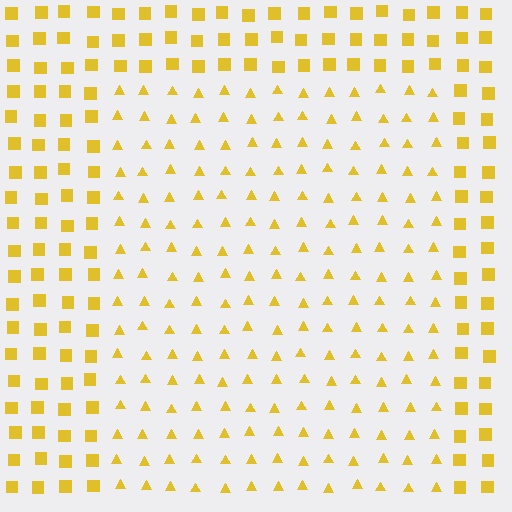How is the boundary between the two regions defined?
The boundary is defined by a change in element shape: triangles inside vs. squares outside. All elements share the same color and spacing.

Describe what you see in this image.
The image is filled with small yellow elements arranged in a uniform grid. A rectangle-shaped region contains triangles, while the surrounding area contains squares. The boundary is defined purely by the change in element shape.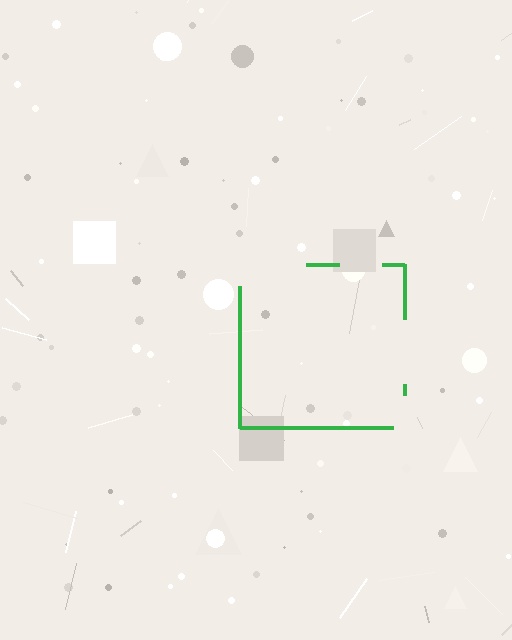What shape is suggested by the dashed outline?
The dashed outline suggests a square.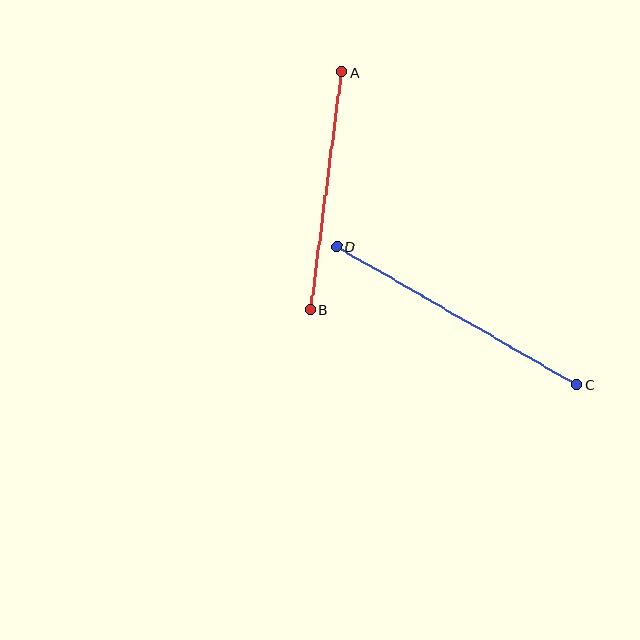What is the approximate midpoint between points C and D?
The midpoint is at approximately (457, 316) pixels.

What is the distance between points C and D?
The distance is approximately 277 pixels.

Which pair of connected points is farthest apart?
Points C and D are farthest apart.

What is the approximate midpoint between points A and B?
The midpoint is at approximately (326, 191) pixels.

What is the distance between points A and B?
The distance is approximately 239 pixels.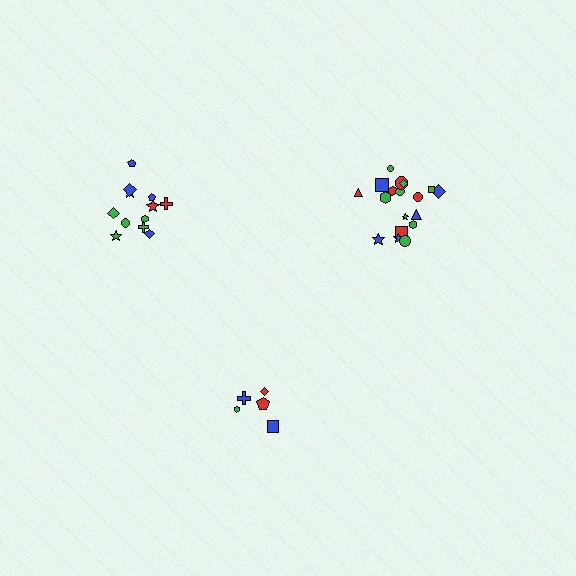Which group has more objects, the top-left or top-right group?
The top-right group.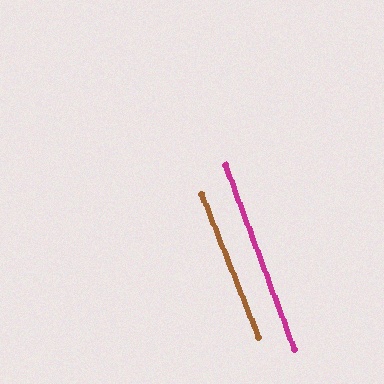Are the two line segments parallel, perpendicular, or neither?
Parallel — their directions differ by only 1.3°.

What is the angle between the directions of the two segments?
Approximately 1 degree.